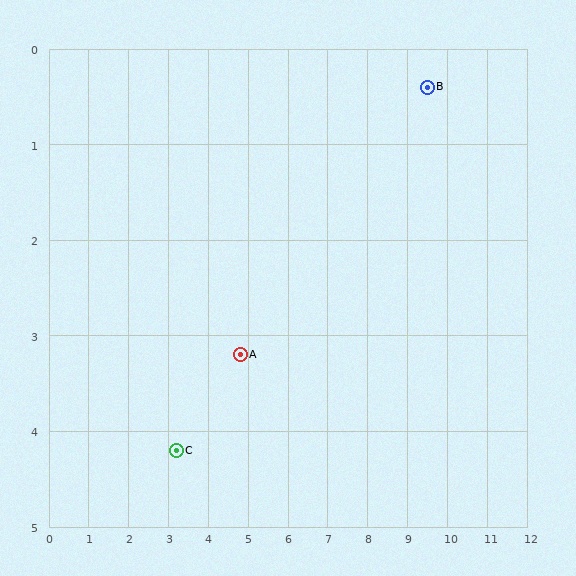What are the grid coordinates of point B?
Point B is at approximately (9.5, 0.4).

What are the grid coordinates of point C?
Point C is at approximately (3.2, 4.2).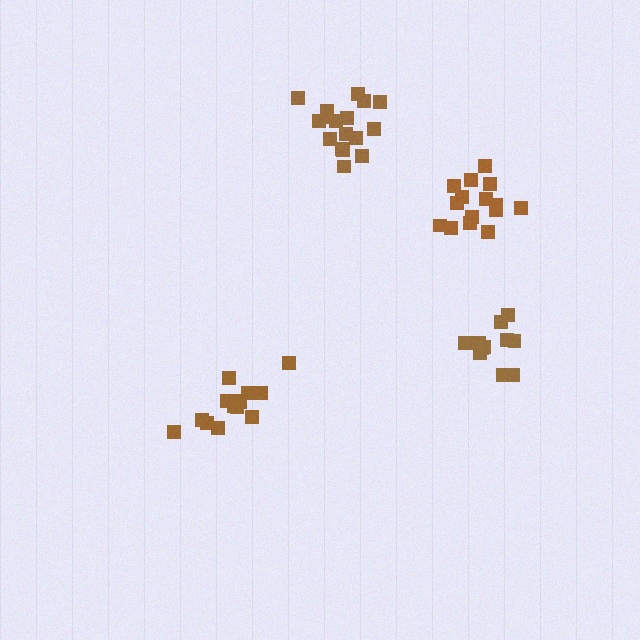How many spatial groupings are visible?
There are 4 spatial groupings.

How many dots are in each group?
Group 1: 11 dots, Group 2: 14 dots, Group 3: 17 dots, Group 4: 15 dots (57 total).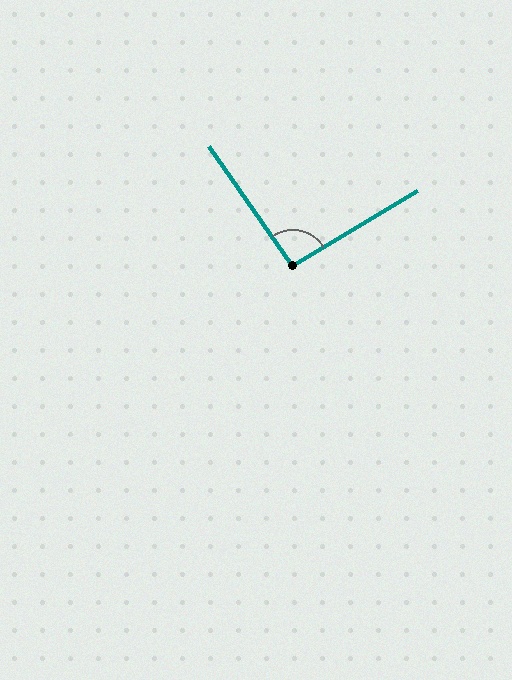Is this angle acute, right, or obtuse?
It is approximately a right angle.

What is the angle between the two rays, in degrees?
Approximately 94 degrees.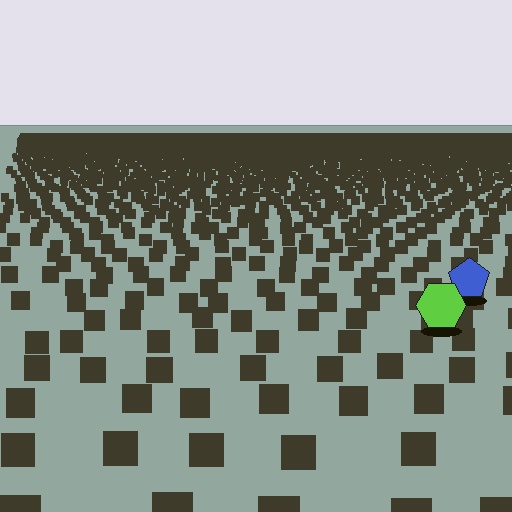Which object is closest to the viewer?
The lime hexagon is closest. The texture marks near it are larger and more spread out.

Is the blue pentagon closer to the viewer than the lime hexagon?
No. The lime hexagon is closer — you can tell from the texture gradient: the ground texture is coarser near it.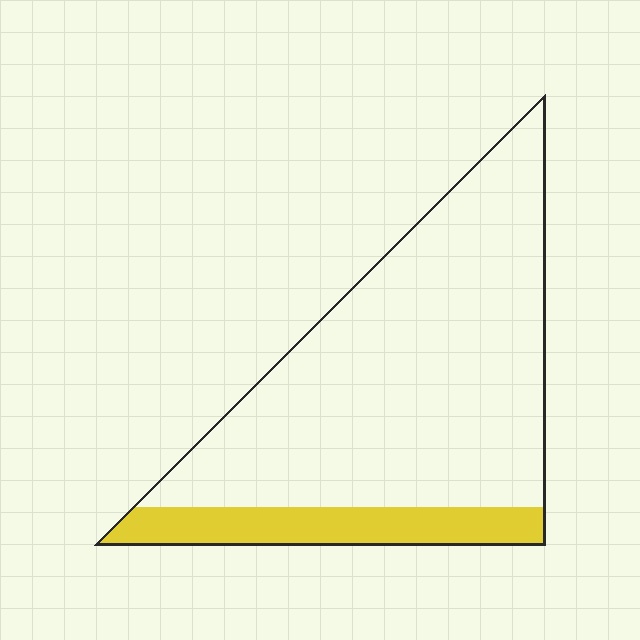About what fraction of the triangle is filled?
About one sixth (1/6).